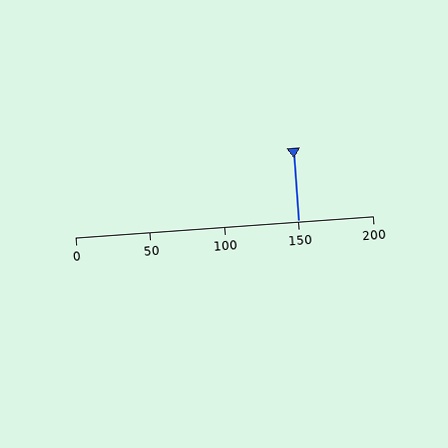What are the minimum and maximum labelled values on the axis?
The axis runs from 0 to 200.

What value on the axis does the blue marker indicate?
The marker indicates approximately 150.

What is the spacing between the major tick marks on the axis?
The major ticks are spaced 50 apart.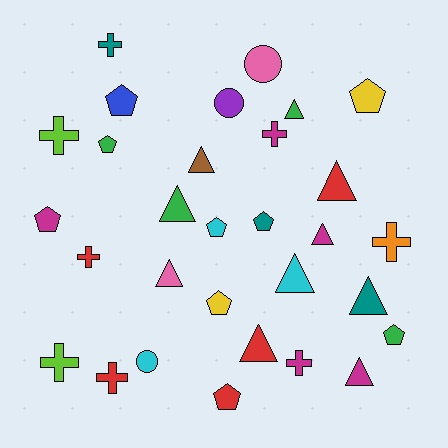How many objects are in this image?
There are 30 objects.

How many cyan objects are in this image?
There are 3 cyan objects.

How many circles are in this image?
There are 3 circles.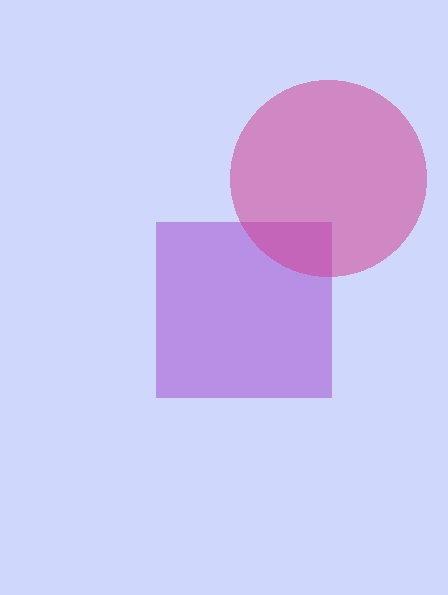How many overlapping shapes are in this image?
There are 2 overlapping shapes in the image.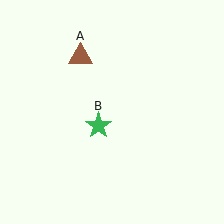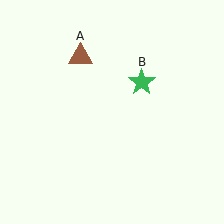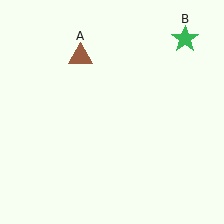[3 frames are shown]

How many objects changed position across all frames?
1 object changed position: green star (object B).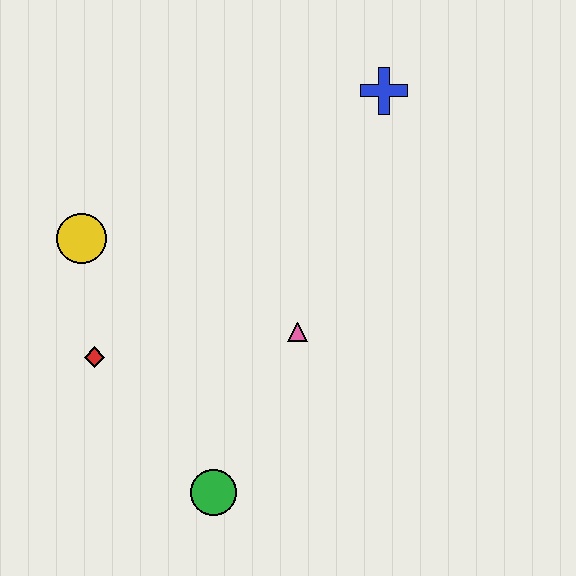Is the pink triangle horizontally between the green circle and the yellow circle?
No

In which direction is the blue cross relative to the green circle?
The blue cross is above the green circle.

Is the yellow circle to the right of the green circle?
No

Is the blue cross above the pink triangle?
Yes